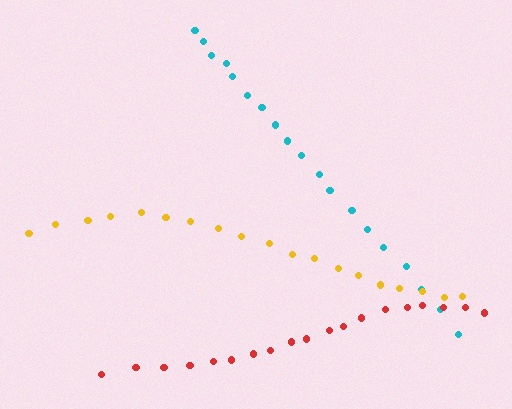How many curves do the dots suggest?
There are 3 distinct paths.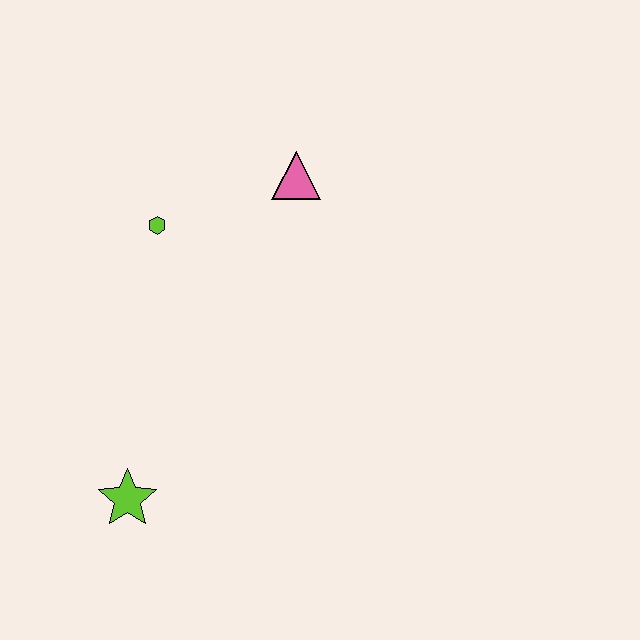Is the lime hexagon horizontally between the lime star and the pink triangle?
Yes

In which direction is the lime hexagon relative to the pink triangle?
The lime hexagon is to the left of the pink triangle.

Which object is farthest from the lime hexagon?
The lime star is farthest from the lime hexagon.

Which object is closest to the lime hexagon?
The pink triangle is closest to the lime hexagon.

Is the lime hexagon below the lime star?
No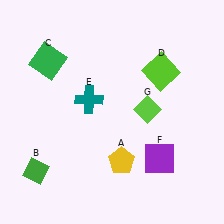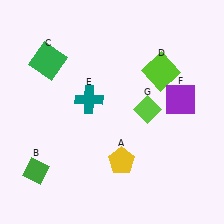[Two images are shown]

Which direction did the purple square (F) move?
The purple square (F) moved up.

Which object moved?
The purple square (F) moved up.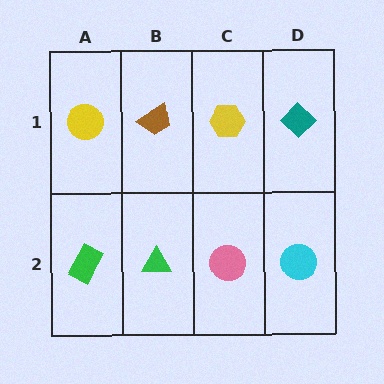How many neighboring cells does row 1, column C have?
3.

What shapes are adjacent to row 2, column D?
A teal diamond (row 1, column D), a pink circle (row 2, column C).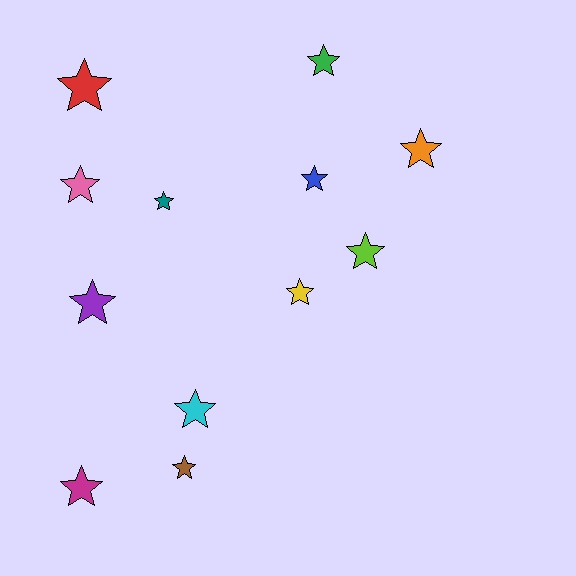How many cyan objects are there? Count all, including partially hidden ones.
There is 1 cyan object.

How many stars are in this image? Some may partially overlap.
There are 12 stars.